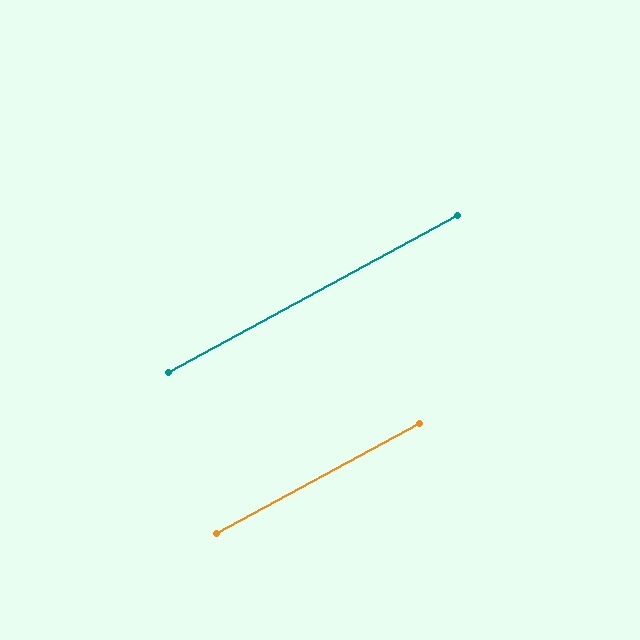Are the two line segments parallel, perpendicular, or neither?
Parallel — their directions differ by only 0.1°.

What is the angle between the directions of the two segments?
Approximately 0 degrees.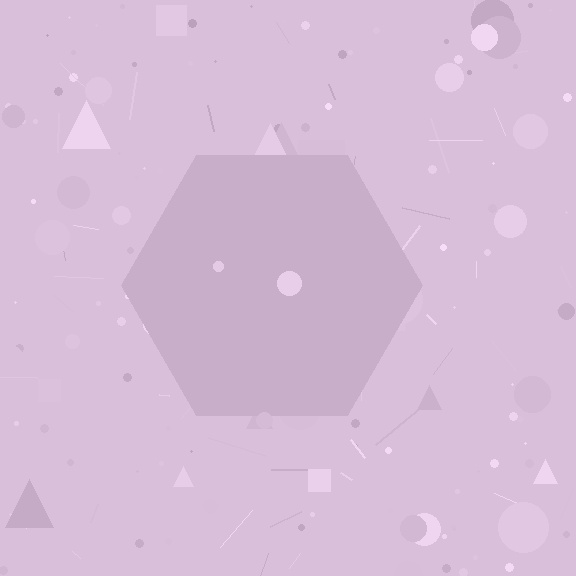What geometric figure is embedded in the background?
A hexagon is embedded in the background.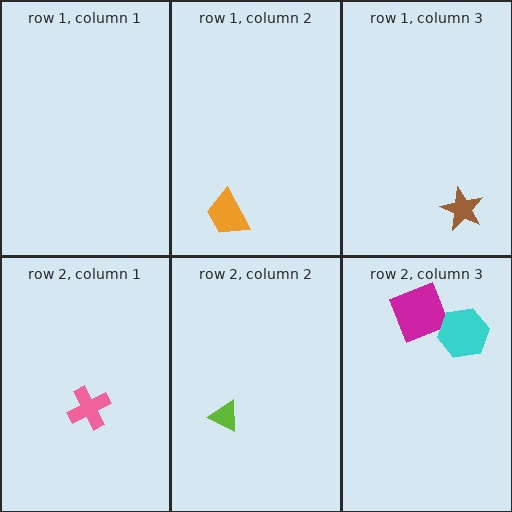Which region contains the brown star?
The row 1, column 3 region.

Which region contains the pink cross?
The row 2, column 1 region.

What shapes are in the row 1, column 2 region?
The orange trapezoid.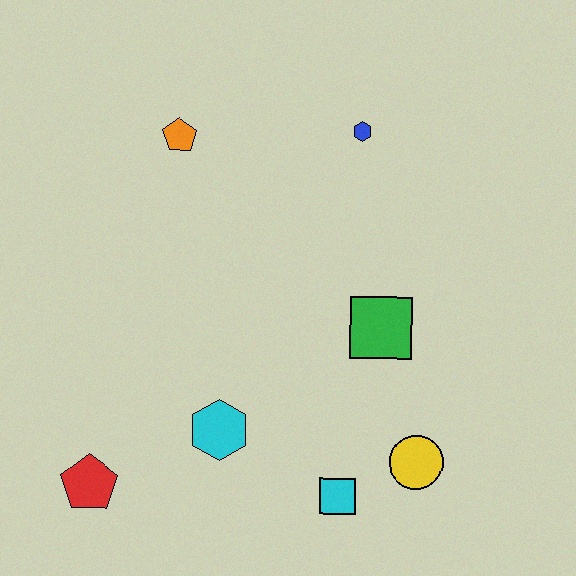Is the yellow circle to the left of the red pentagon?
No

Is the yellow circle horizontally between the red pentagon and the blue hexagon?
No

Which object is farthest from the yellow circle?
The orange pentagon is farthest from the yellow circle.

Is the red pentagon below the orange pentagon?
Yes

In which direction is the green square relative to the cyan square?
The green square is above the cyan square.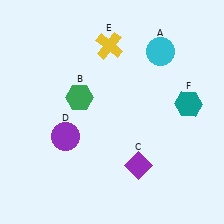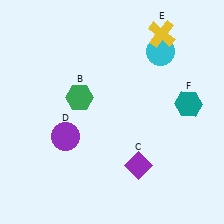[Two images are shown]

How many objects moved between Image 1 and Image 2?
1 object moved between the two images.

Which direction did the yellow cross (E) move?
The yellow cross (E) moved right.